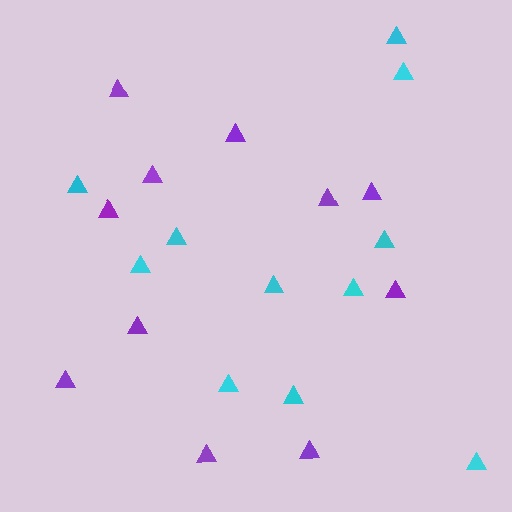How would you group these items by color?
There are 2 groups: one group of cyan triangles (11) and one group of purple triangles (11).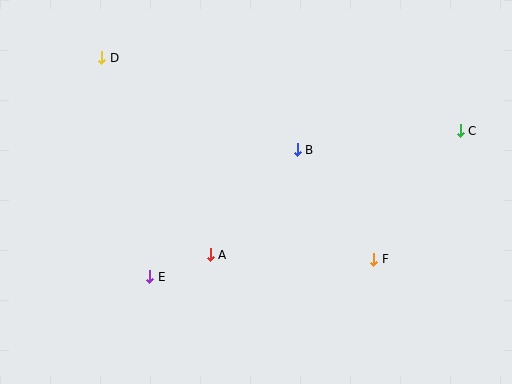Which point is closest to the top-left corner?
Point D is closest to the top-left corner.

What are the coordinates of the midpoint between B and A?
The midpoint between B and A is at (254, 202).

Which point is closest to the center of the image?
Point B at (297, 150) is closest to the center.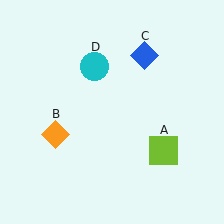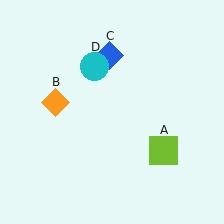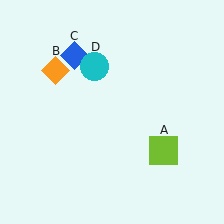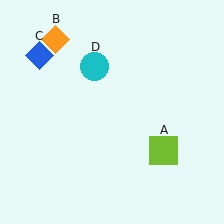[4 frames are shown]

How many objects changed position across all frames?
2 objects changed position: orange diamond (object B), blue diamond (object C).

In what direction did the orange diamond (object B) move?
The orange diamond (object B) moved up.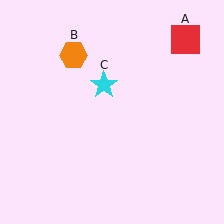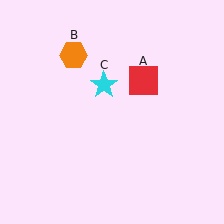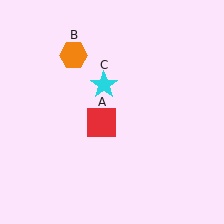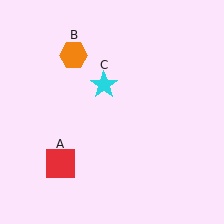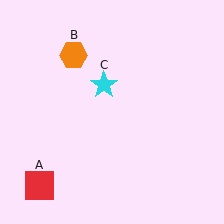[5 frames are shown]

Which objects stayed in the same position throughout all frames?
Orange hexagon (object B) and cyan star (object C) remained stationary.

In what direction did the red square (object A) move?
The red square (object A) moved down and to the left.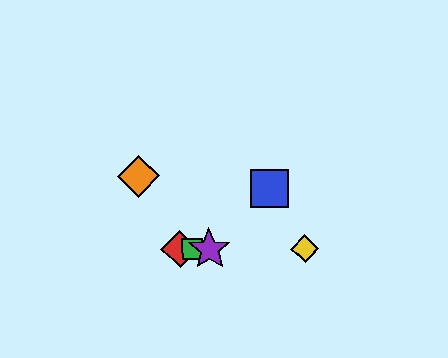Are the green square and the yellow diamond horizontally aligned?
Yes, both are at y≈249.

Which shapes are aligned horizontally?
The red diamond, the green square, the yellow diamond, the purple star are aligned horizontally.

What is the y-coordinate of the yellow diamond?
The yellow diamond is at y≈249.